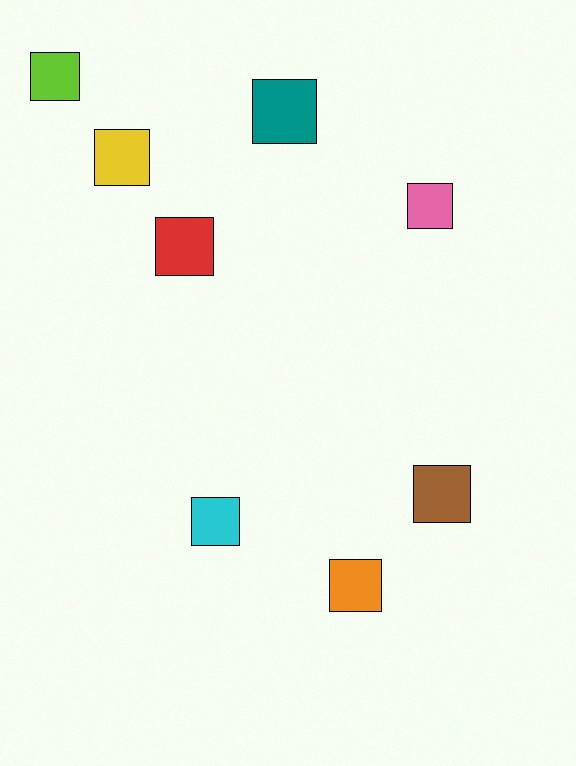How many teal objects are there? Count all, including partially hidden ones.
There is 1 teal object.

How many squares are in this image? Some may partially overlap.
There are 8 squares.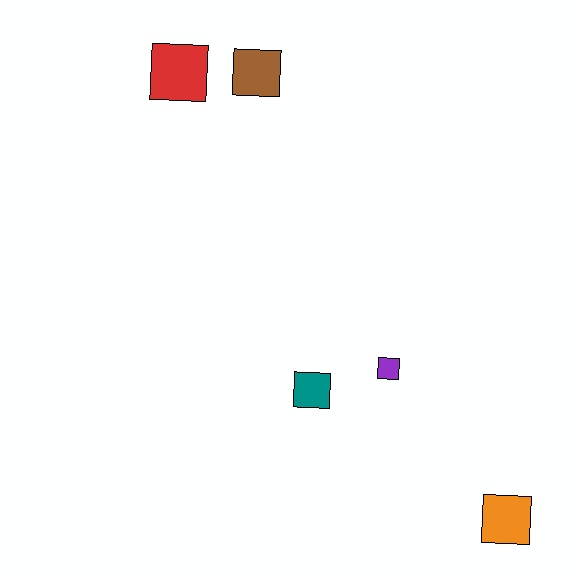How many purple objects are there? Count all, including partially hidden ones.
There is 1 purple object.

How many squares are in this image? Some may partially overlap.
There are 5 squares.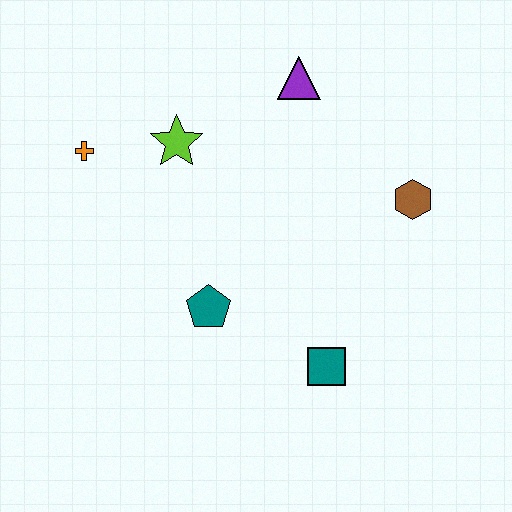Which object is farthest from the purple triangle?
The teal square is farthest from the purple triangle.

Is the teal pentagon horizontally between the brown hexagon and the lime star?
Yes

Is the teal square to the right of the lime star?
Yes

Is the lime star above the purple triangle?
No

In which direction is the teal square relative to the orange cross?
The teal square is to the right of the orange cross.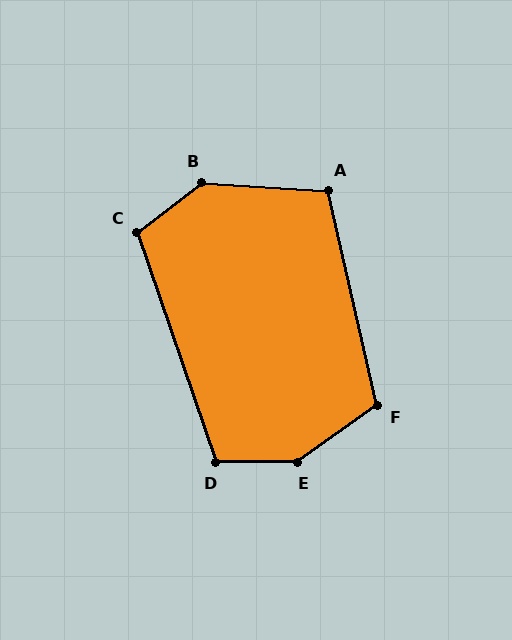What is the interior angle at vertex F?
Approximately 113 degrees (obtuse).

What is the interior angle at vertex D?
Approximately 109 degrees (obtuse).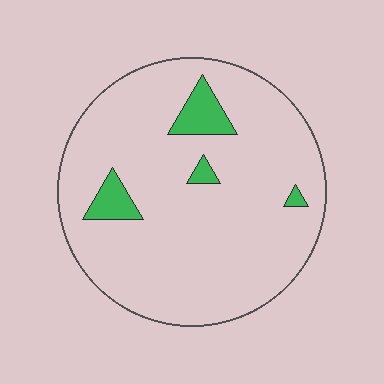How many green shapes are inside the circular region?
4.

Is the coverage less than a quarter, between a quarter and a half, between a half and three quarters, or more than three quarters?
Less than a quarter.